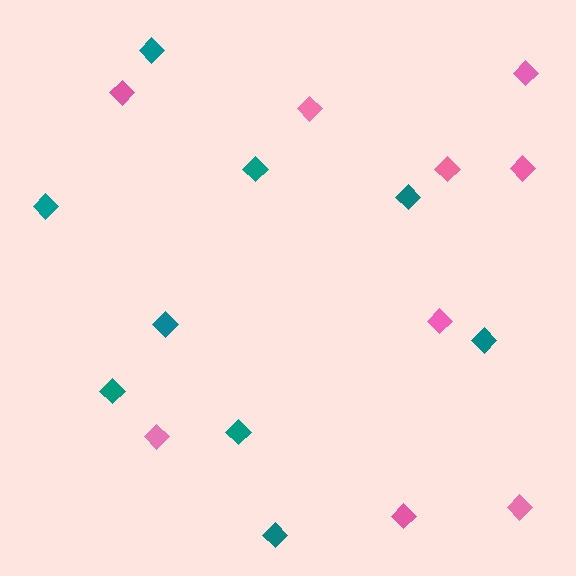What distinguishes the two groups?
There are 2 groups: one group of teal diamonds (9) and one group of pink diamonds (9).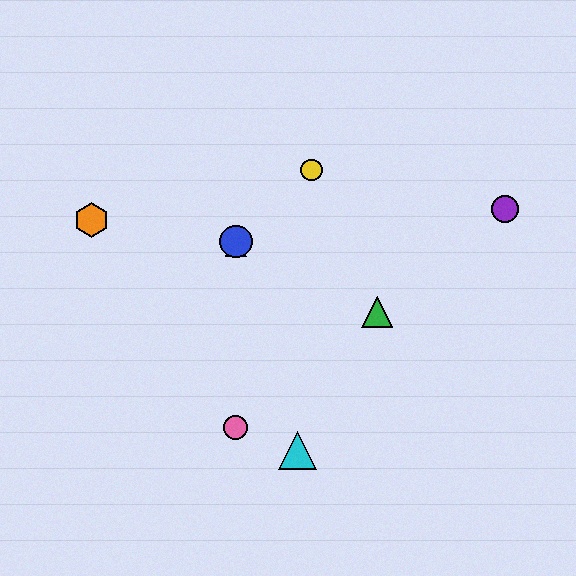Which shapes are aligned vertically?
The red triangle, the blue circle, the pink circle are aligned vertically.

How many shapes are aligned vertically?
3 shapes (the red triangle, the blue circle, the pink circle) are aligned vertically.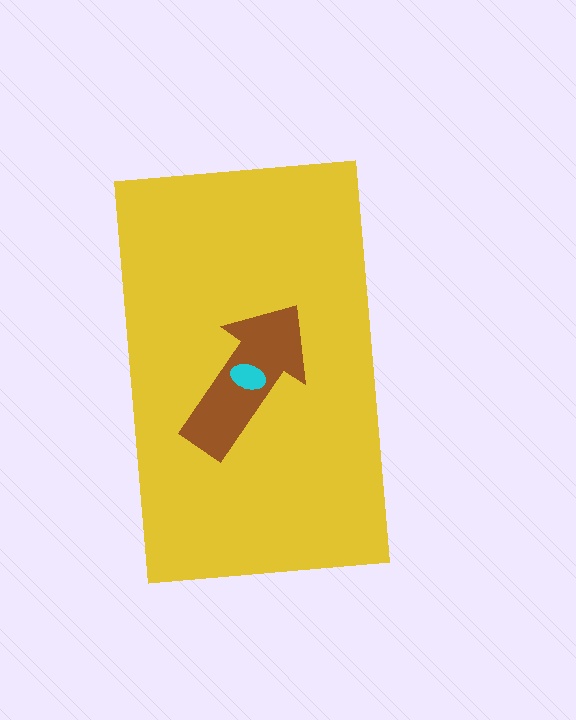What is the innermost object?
The cyan ellipse.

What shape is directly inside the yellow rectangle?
The brown arrow.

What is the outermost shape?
The yellow rectangle.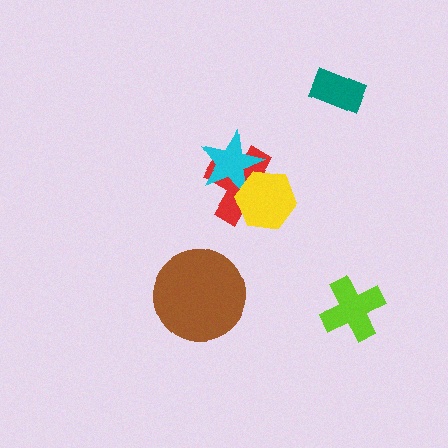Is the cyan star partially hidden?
Yes, it is partially covered by another shape.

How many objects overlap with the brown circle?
0 objects overlap with the brown circle.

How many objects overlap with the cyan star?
2 objects overlap with the cyan star.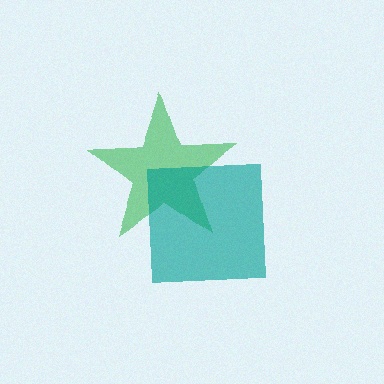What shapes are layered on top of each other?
The layered shapes are: a green star, a teal square.